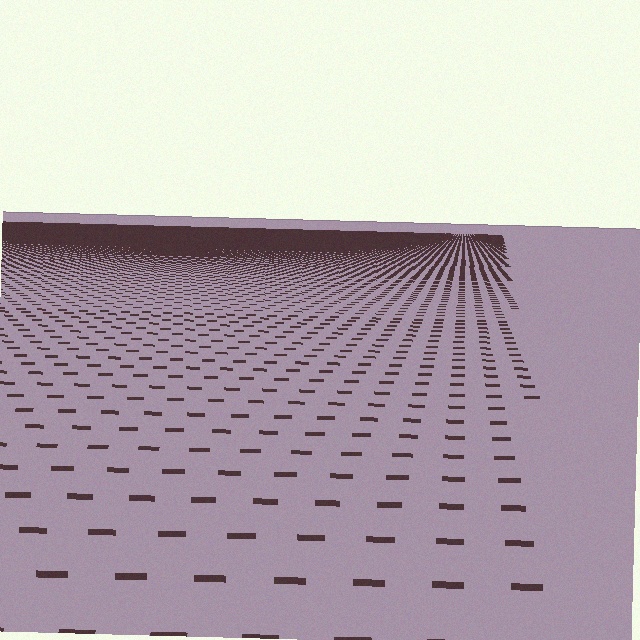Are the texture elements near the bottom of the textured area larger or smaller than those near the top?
Larger. Near the bottom, elements are closer to the viewer and appear at a bigger on-screen size.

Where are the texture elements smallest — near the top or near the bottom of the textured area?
Near the top.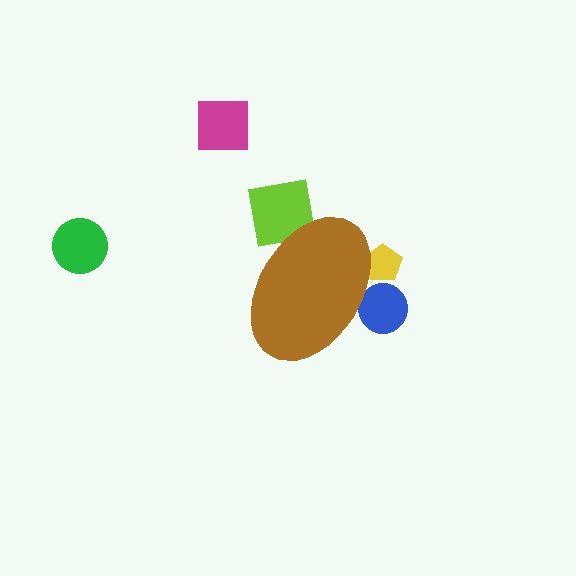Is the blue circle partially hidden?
Yes, the blue circle is partially hidden behind the brown ellipse.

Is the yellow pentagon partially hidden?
Yes, the yellow pentagon is partially hidden behind the brown ellipse.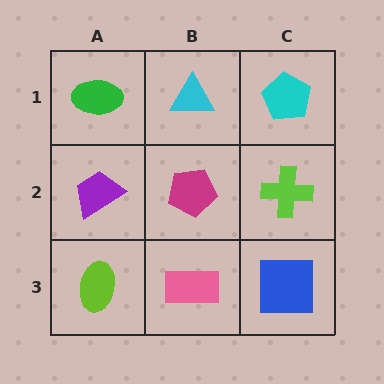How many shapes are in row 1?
3 shapes.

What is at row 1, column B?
A cyan triangle.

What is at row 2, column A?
A purple trapezoid.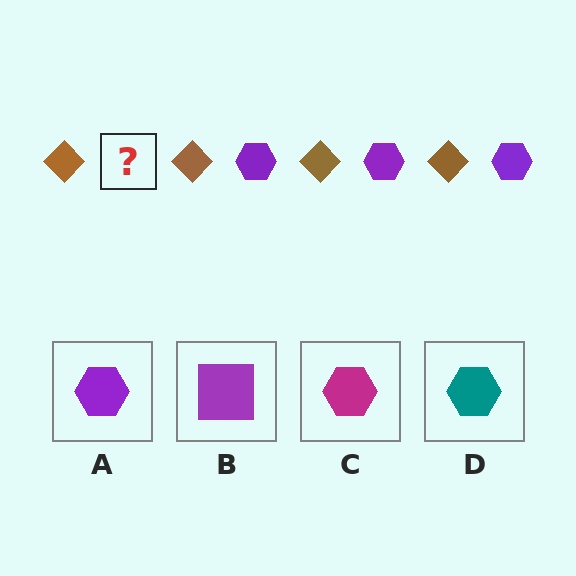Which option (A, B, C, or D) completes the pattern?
A.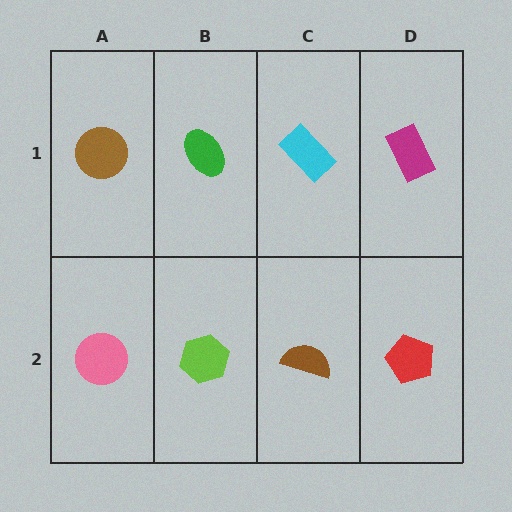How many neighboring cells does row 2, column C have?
3.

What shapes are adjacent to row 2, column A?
A brown circle (row 1, column A), a lime hexagon (row 2, column B).